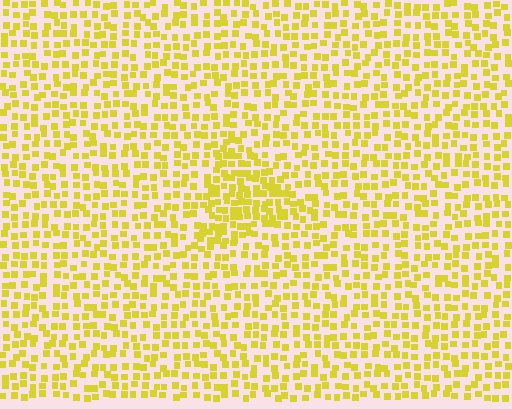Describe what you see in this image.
The image contains small yellow elements arranged at two different densities. A triangle-shaped region is visible where the elements are more densely packed than the surrounding area.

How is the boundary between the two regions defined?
The boundary is defined by a change in element density (approximately 1.7x ratio). All elements are the same color, size, and shape.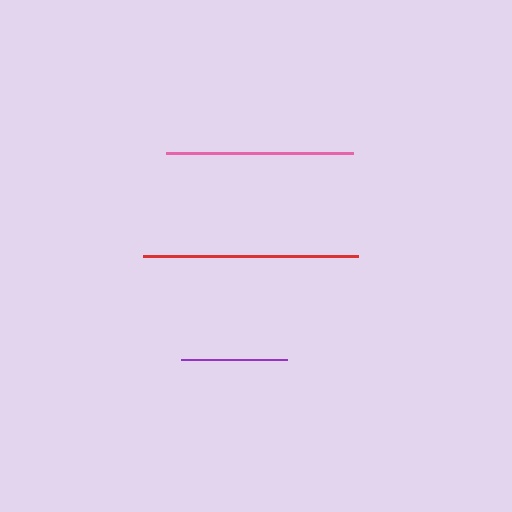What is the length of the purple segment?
The purple segment is approximately 106 pixels long.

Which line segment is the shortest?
The purple line is the shortest at approximately 106 pixels.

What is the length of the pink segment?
The pink segment is approximately 187 pixels long.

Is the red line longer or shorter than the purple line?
The red line is longer than the purple line.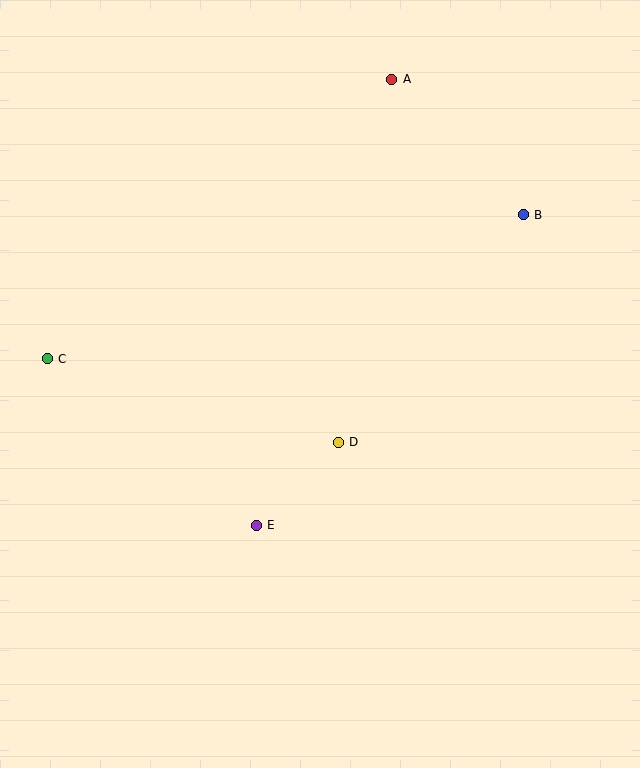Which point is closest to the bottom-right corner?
Point D is closest to the bottom-right corner.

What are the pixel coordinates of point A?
Point A is at (392, 79).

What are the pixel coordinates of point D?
Point D is at (338, 442).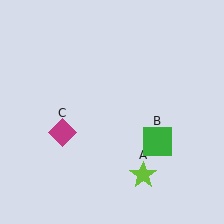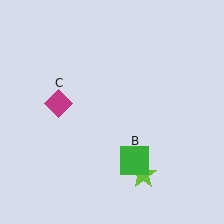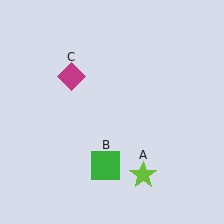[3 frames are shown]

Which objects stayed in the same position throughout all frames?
Lime star (object A) remained stationary.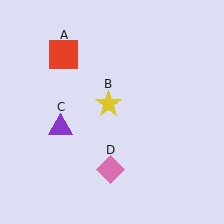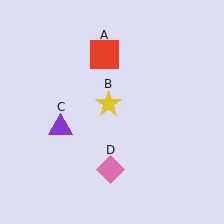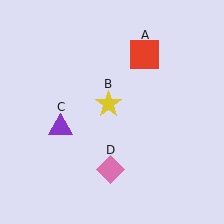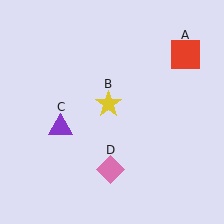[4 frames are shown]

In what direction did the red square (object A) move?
The red square (object A) moved right.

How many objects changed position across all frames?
1 object changed position: red square (object A).